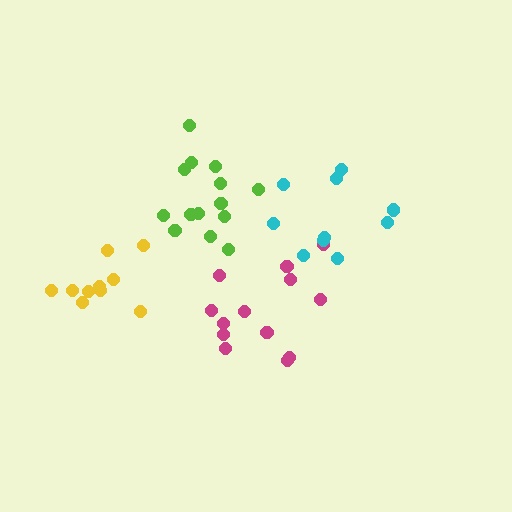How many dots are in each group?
Group 1: 13 dots, Group 2: 10 dots, Group 3: 10 dots, Group 4: 14 dots (47 total).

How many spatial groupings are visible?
There are 4 spatial groupings.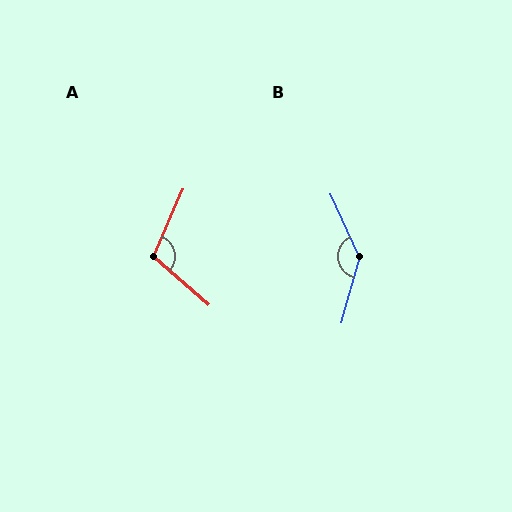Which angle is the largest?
B, at approximately 140 degrees.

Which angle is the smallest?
A, at approximately 108 degrees.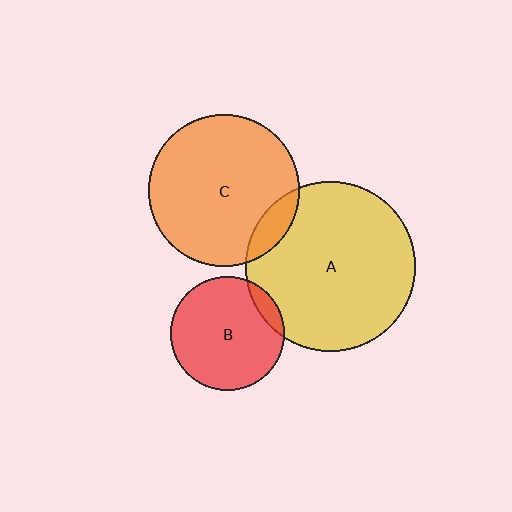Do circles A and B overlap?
Yes.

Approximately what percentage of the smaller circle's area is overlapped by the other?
Approximately 10%.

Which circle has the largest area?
Circle A (yellow).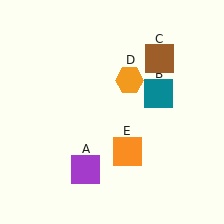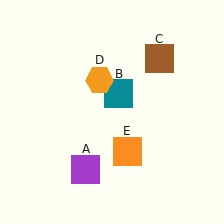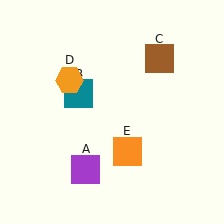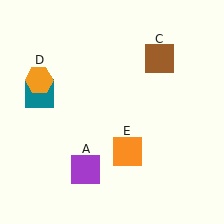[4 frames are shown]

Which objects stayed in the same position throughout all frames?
Purple square (object A) and brown square (object C) and orange square (object E) remained stationary.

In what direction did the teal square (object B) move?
The teal square (object B) moved left.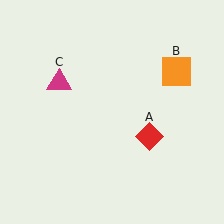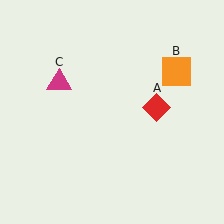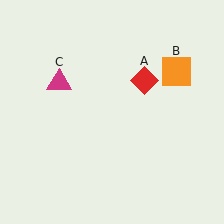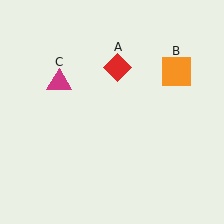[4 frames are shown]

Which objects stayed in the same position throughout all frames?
Orange square (object B) and magenta triangle (object C) remained stationary.